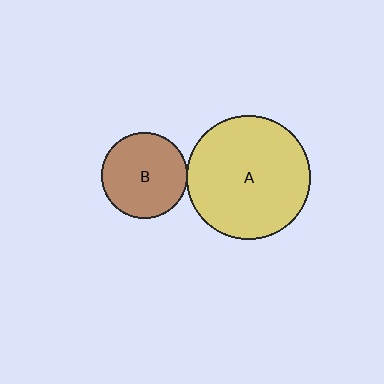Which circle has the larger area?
Circle A (yellow).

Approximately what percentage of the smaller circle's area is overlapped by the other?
Approximately 5%.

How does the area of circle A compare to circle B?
Approximately 2.1 times.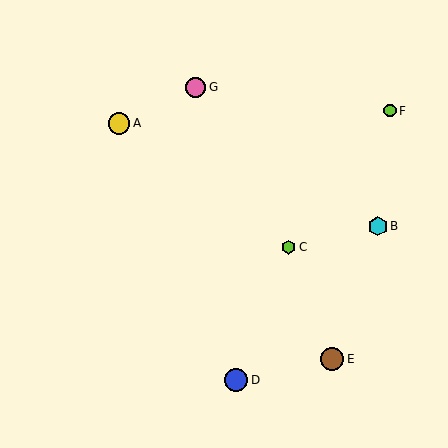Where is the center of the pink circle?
The center of the pink circle is at (196, 87).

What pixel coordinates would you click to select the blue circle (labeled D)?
Click at (236, 380) to select the blue circle D.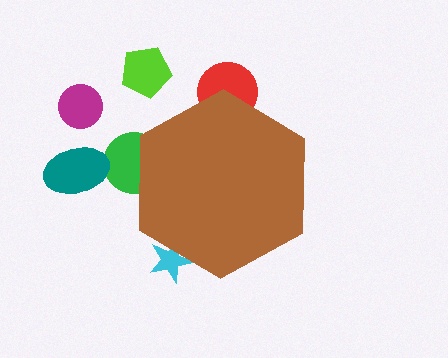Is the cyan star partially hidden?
Yes, the cyan star is partially hidden behind the brown hexagon.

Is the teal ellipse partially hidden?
No, the teal ellipse is fully visible.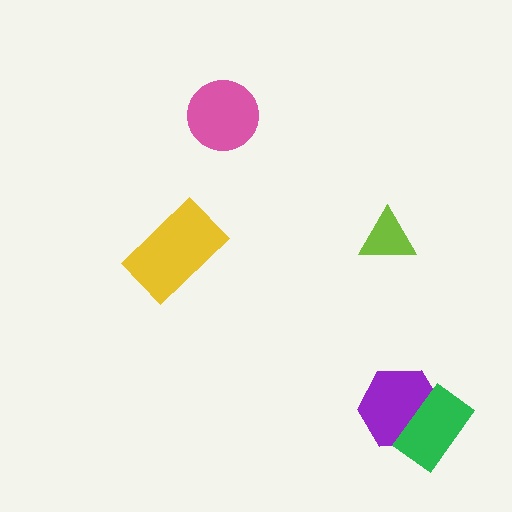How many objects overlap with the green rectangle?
1 object overlaps with the green rectangle.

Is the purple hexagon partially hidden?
Yes, it is partially covered by another shape.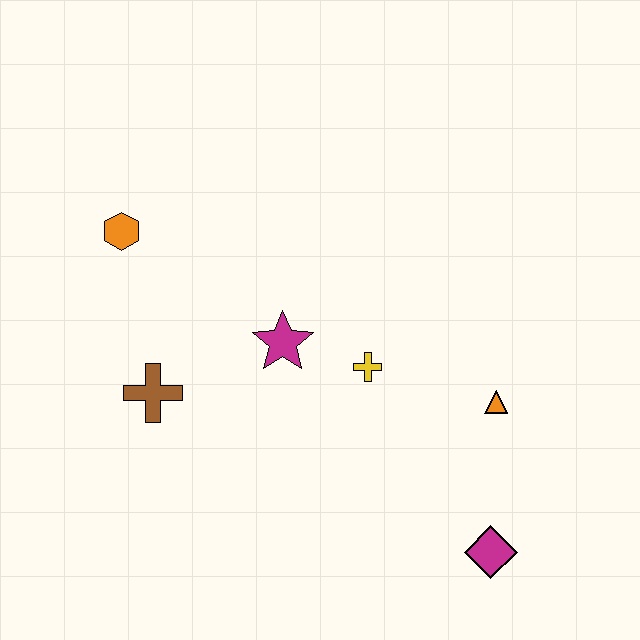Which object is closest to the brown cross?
The magenta star is closest to the brown cross.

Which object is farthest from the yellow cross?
The orange hexagon is farthest from the yellow cross.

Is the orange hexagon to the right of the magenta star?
No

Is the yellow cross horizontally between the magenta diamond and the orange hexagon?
Yes